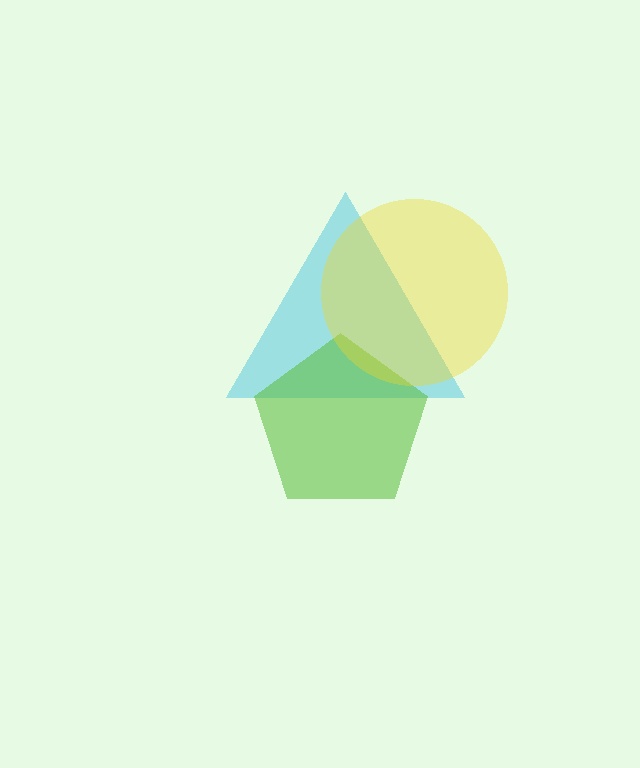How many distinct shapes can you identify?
There are 3 distinct shapes: a cyan triangle, a lime pentagon, a yellow circle.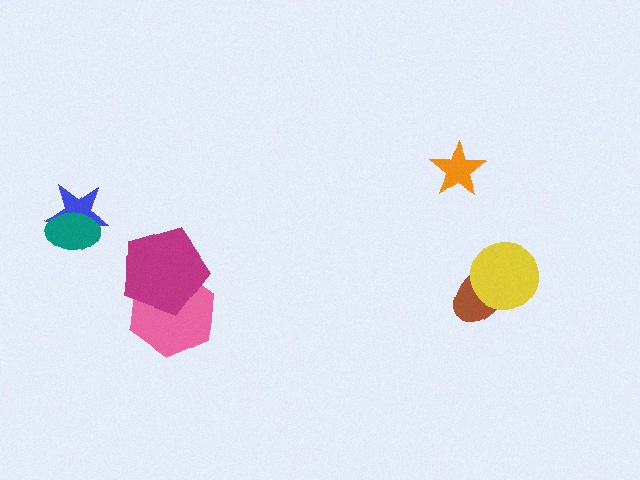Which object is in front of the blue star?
The teal ellipse is in front of the blue star.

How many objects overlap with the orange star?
0 objects overlap with the orange star.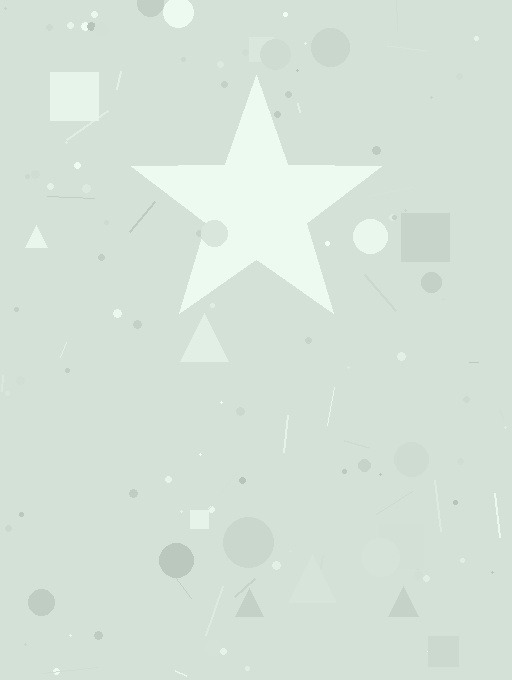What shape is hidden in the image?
A star is hidden in the image.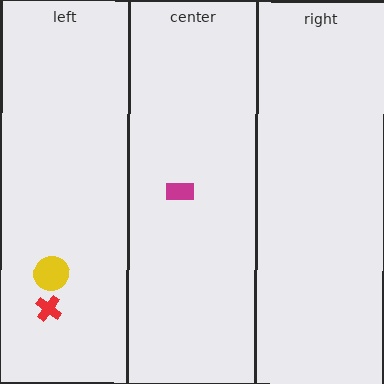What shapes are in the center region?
The magenta rectangle.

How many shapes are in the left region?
2.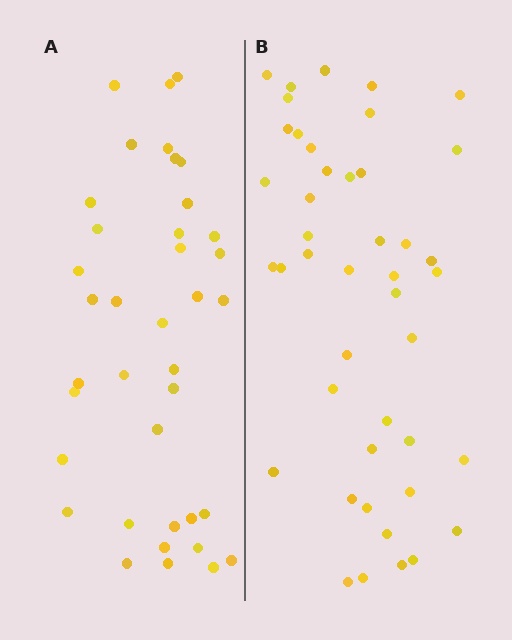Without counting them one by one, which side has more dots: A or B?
Region B (the right region) has more dots.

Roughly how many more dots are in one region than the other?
Region B has about 6 more dots than region A.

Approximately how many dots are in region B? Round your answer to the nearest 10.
About 40 dots. (The exact count is 44, which rounds to 40.)